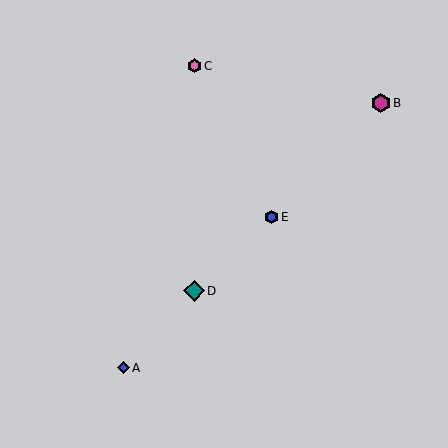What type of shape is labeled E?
Shape E is a blue hexagon.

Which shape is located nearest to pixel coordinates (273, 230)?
The blue hexagon (labeled E) at (272, 217) is nearest to that location.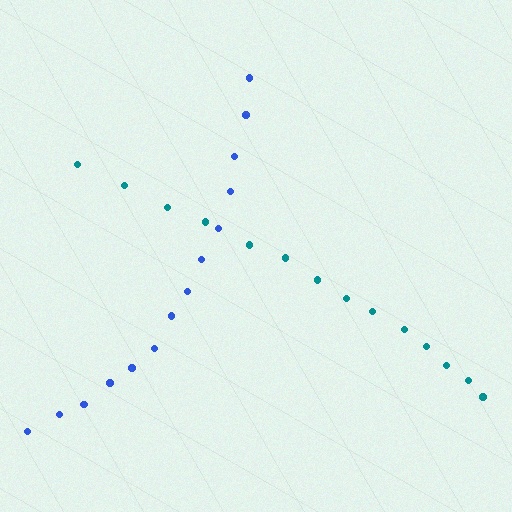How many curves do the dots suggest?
There are 2 distinct paths.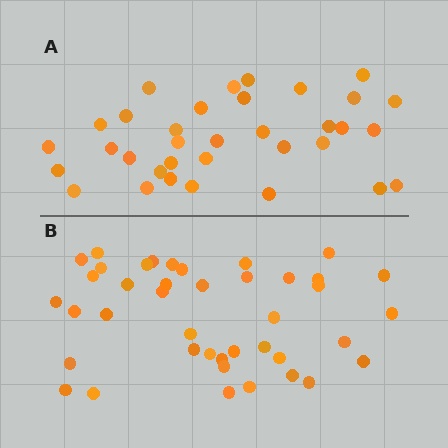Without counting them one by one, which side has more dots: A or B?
Region B (the bottom region) has more dots.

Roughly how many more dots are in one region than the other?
Region B has roughly 8 or so more dots than region A.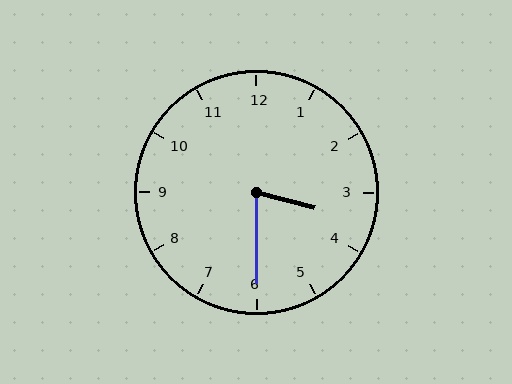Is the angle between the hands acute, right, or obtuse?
It is acute.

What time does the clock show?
3:30.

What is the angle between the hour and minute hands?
Approximately 75 degrees.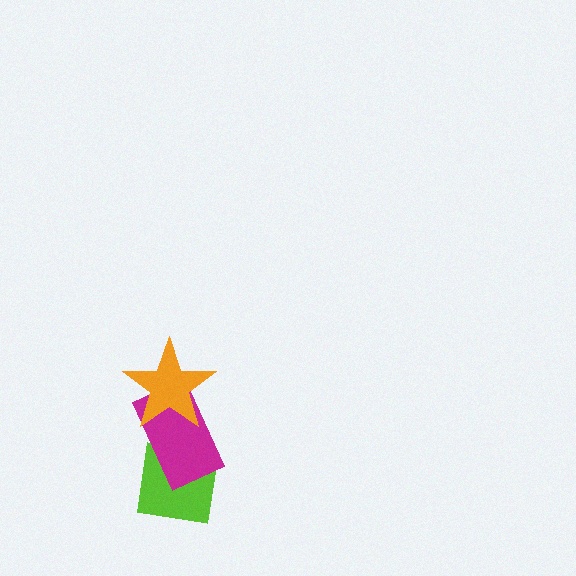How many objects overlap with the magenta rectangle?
2 objects overlap with the magenta rectangle.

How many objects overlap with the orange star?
1 object overlaps with the orange star.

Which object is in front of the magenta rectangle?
The orange star is in front of the magenta rectangle.